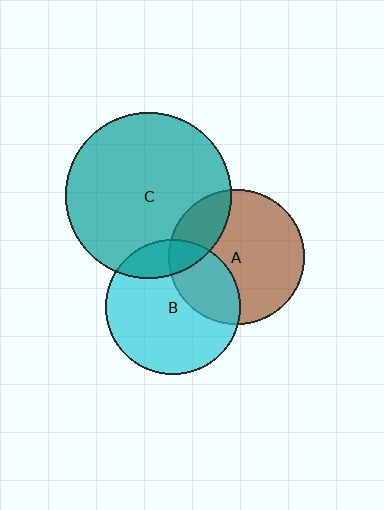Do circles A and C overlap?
Yes.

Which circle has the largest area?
Circle C (teal).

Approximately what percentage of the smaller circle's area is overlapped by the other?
Approximately 20%.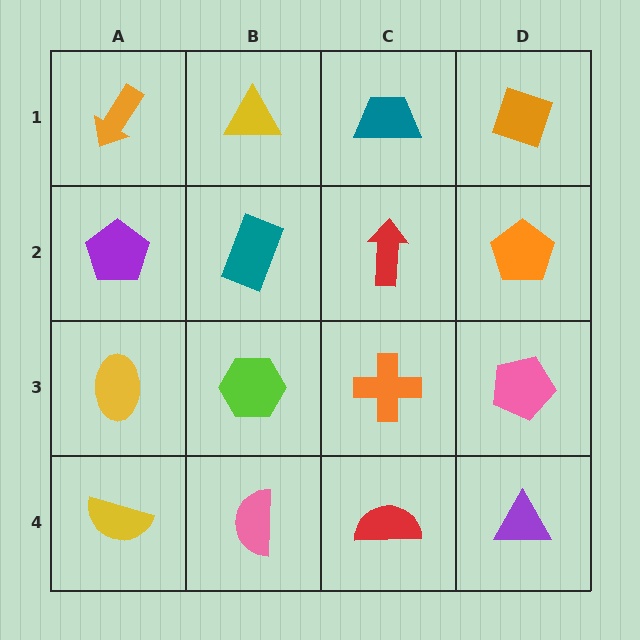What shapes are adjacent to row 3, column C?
A red arrow (row 2, column C), a red semicircle (row 4, column C), a lime hexagon (row 3, column B), a pink pentagon (row 3, column D).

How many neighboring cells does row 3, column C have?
4.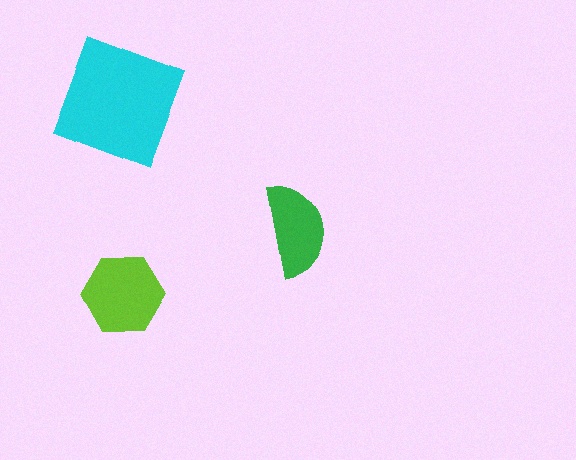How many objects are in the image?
There are 3 objects in the image.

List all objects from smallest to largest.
The green semicircle, the lime hexagon, the cyan square.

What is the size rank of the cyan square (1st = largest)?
1st.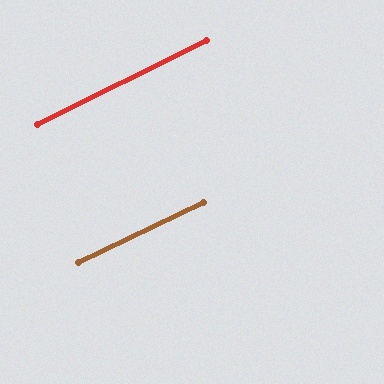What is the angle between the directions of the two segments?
Approximately 1 degree.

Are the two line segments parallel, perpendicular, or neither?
Parallel — their directions differ by only 0.8°.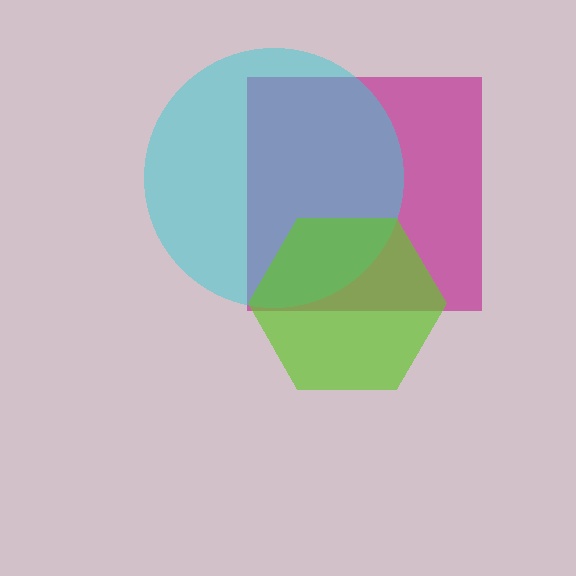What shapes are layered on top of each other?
The layered shapes are: a magenta square, a cyan circle, a lime hexagon.